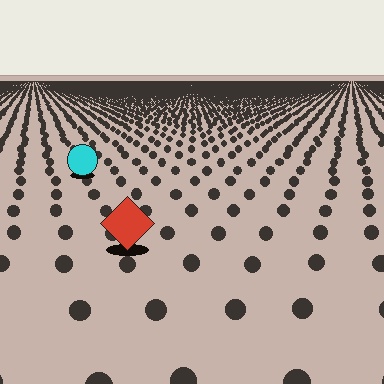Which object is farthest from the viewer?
The cyan circle is farthest from the viewer. It appears smaller and the ground texture around it is denser.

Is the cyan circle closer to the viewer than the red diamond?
No. The red diamond is closer — you can tell from the texture gradient: the ground texture is coarser near it.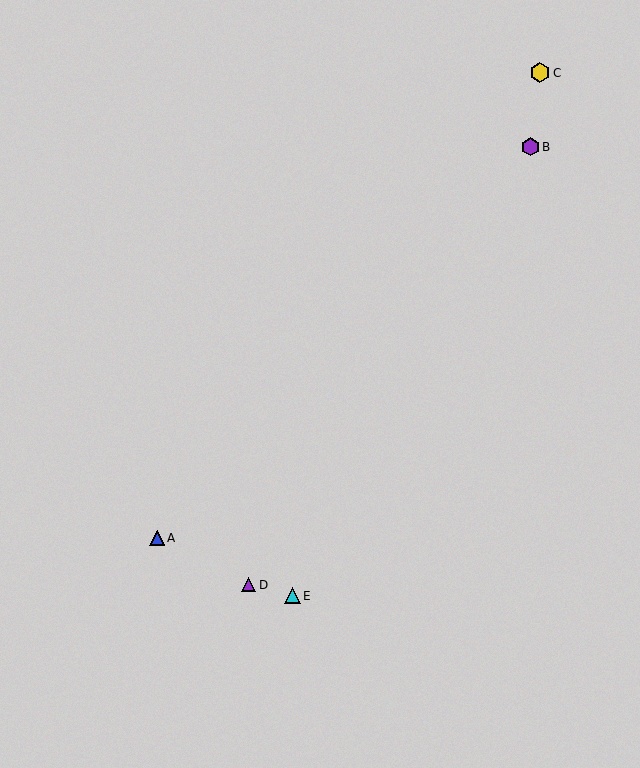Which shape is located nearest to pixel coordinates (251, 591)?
The purple triangle (labeled D) at (248, 585) is nearest to that location.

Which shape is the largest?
The yellow hexagon (labeled C) is the largest.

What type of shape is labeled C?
Shape C is a yellow hexagon.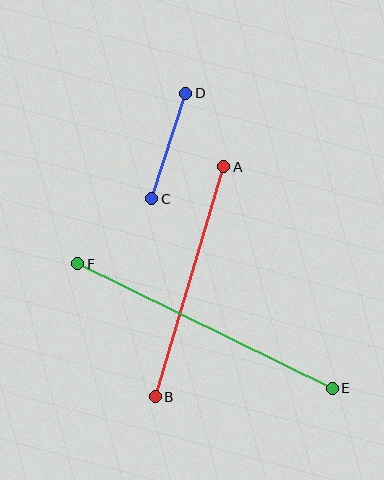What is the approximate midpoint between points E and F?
The midpoint is at approximately (205, 326) pixels.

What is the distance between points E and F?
The distance is approximately 283 pixels.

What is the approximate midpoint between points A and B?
The midpoint is at approximately (190, 282) pixels.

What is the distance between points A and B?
The distance is approximately 240 pixels.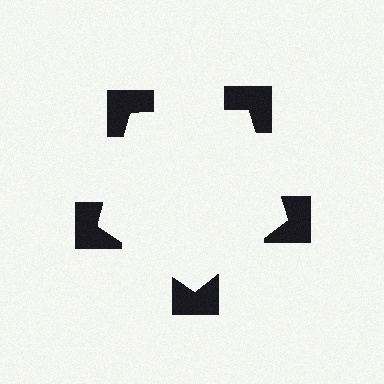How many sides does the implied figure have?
5 sides.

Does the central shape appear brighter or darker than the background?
It typically appears slightly brighter than the background, even though no actual brightness change is drawn.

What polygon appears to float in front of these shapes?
An illusory pentagon — its edges are inferred from the aligned wedge cuts in the notched squares, not physically drawn.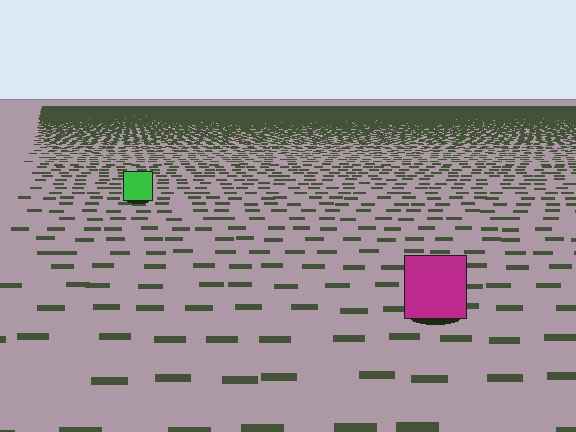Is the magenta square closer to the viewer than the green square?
Yes. The magenta square is closer — you can tell from the texture gradient: the ground texture is coarser near it.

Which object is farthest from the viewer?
The green square is farthest from the viewer. It appears smaller and the ground texture around it is denser.